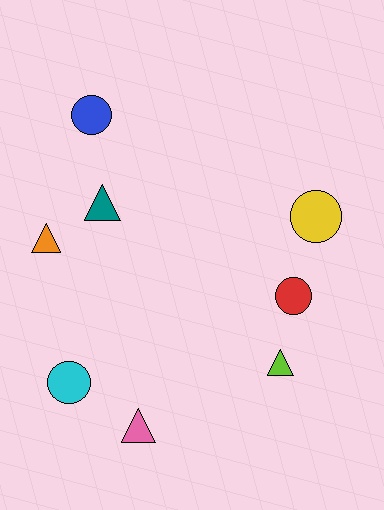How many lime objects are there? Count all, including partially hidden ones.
There is 1 lime object.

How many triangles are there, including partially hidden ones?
There are 4 triangles.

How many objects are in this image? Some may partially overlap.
There are 8 objects.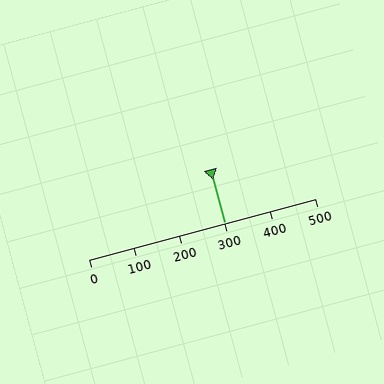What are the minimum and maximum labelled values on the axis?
The axis runs from 0 to 500.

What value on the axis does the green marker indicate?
The marker indicates approximately 300.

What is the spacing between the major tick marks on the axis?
The major ticks are spaced 100 apart.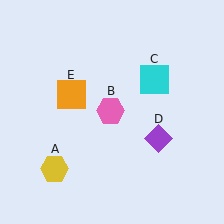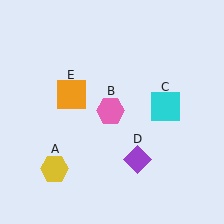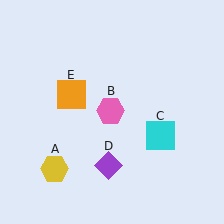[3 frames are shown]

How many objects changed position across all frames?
2 objects changed position: cyan square (object C), purple diamond (object D).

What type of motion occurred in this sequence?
The cyan square (object C), purple diamond (object D) rotated clockwise around the center of the scene.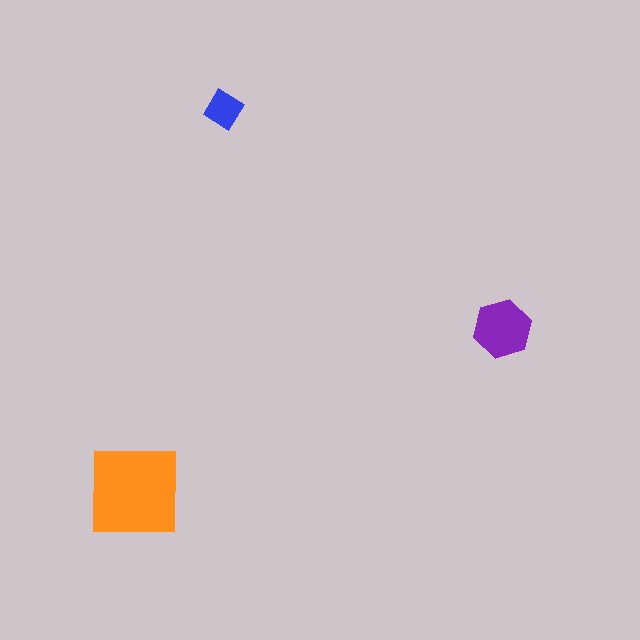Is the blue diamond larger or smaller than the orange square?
Smaller.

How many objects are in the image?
There are 3 objects in the image.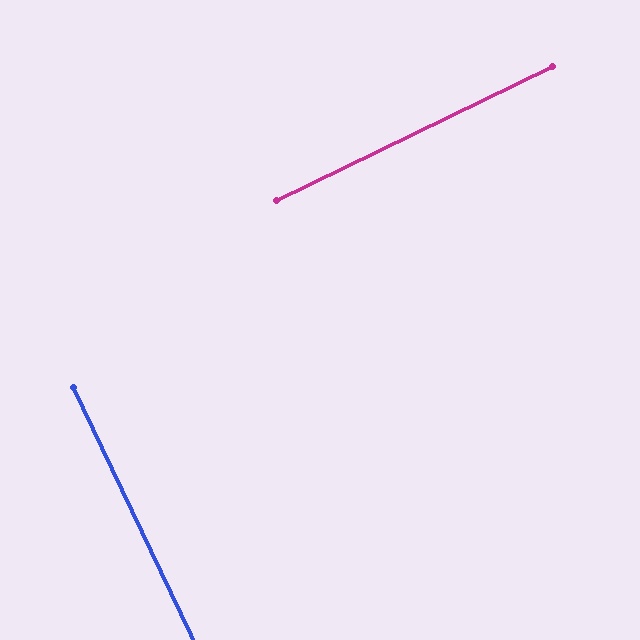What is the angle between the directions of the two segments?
Approximately 90 degrees.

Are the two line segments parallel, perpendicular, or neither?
Perpendicular — they meet at approximately 90°.